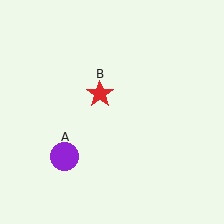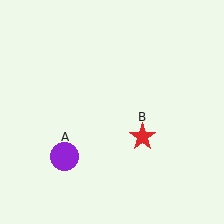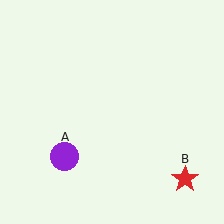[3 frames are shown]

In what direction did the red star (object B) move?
The red star (object B) moved down and to the right.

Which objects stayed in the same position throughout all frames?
Purple circle (object A) remained stationary.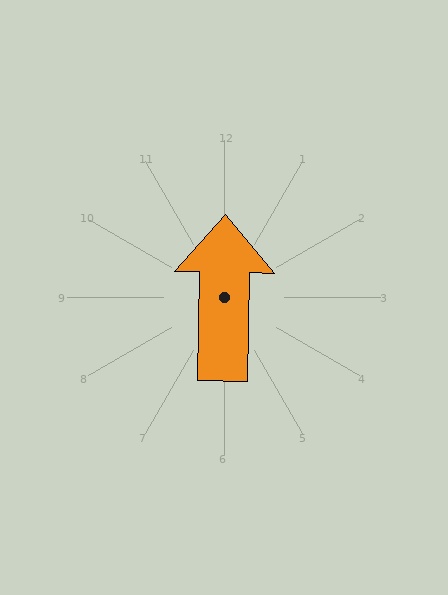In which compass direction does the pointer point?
North.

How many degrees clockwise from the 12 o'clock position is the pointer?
Approximately 1 degrees.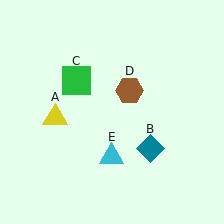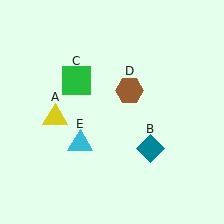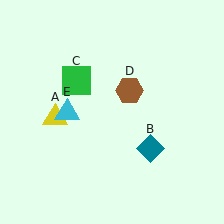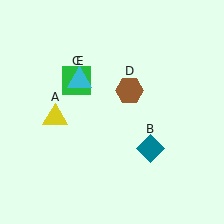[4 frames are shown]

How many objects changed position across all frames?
1 object changed position: cyan triangle (object E).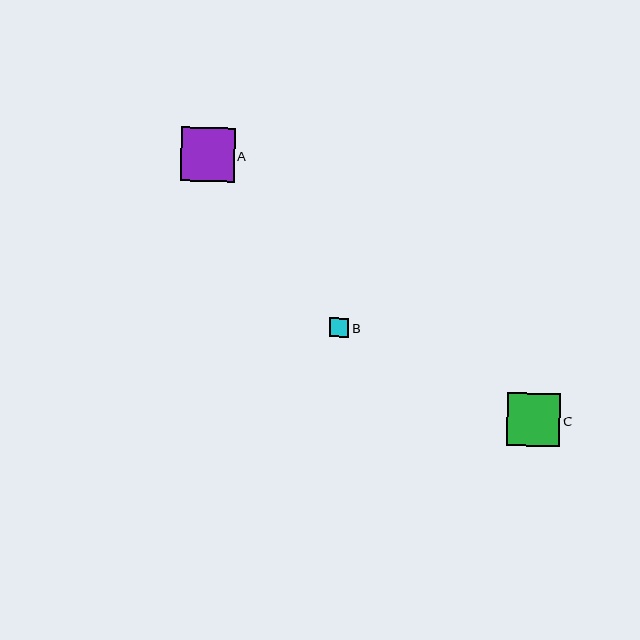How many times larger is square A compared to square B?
Square A is approximately 2.9 times the size of square B.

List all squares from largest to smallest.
From largest to smallest: A, C, B.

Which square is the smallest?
Square B is the smallest with a size of approximately 19 pixels.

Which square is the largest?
Square A is the largest with a size of approximately 54 pixels.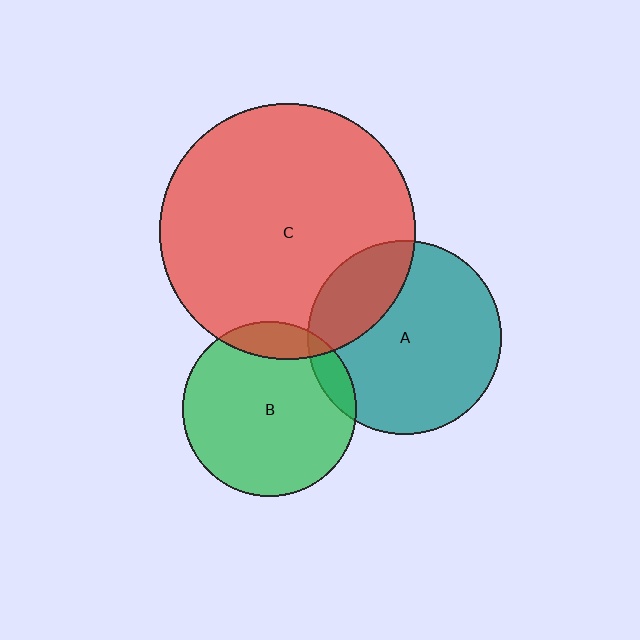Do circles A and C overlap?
Yes.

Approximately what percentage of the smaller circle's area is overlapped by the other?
Approximately 25%.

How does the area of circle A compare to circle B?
Approximately 1.2 times.